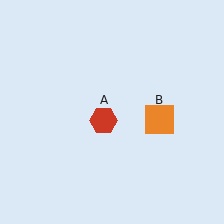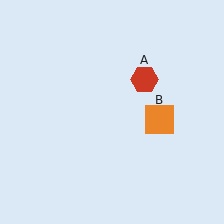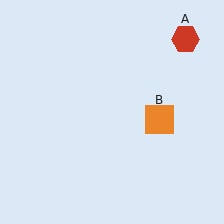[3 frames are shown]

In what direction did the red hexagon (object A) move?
The red hexagon (object A) moved up and to the right.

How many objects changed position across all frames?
1 object changed position: red hexagon (object A).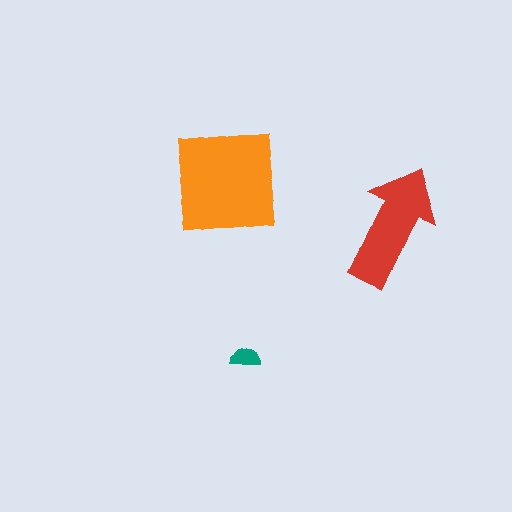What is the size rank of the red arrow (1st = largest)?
2nd.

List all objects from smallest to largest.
The teal semicircle, the red arrow, the orange square.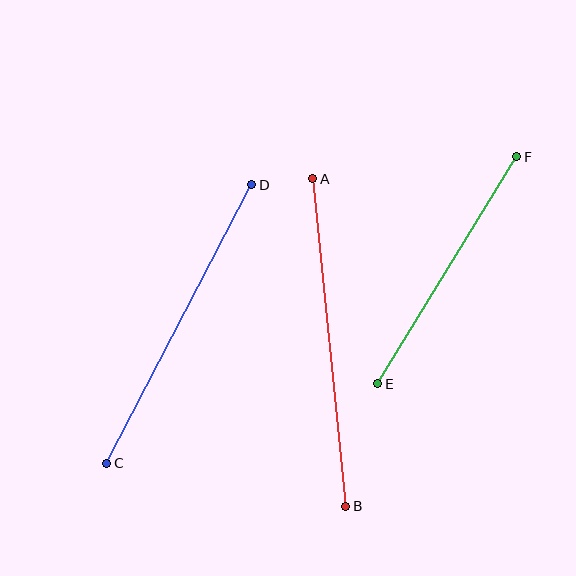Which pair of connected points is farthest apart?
Points A and B are farthest apart.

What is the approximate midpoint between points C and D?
The midpoint is at approximately (179, 324) pixels.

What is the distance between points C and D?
The distance is approximately 314 pixels.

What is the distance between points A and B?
The distance is approximately 329 pixels.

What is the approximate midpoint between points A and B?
The midpoint is at approximately (329, 343) pixels.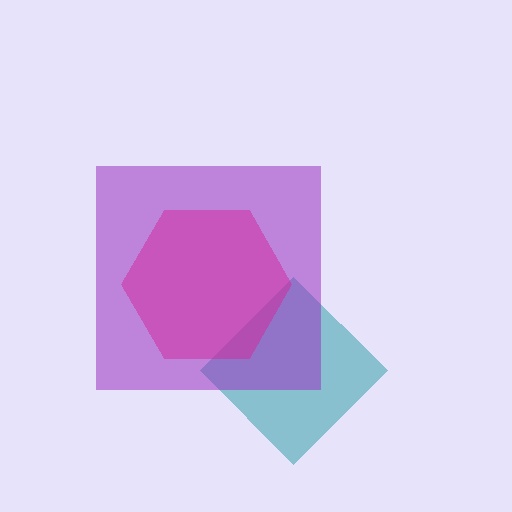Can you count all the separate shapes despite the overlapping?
Yes, there are 3 separate shapes.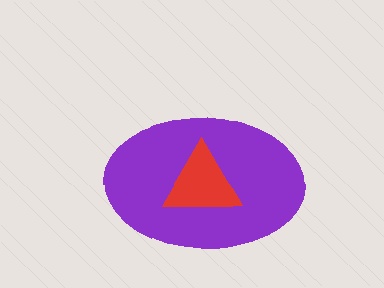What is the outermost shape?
The purple ellipse.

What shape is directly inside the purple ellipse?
The red triangle.